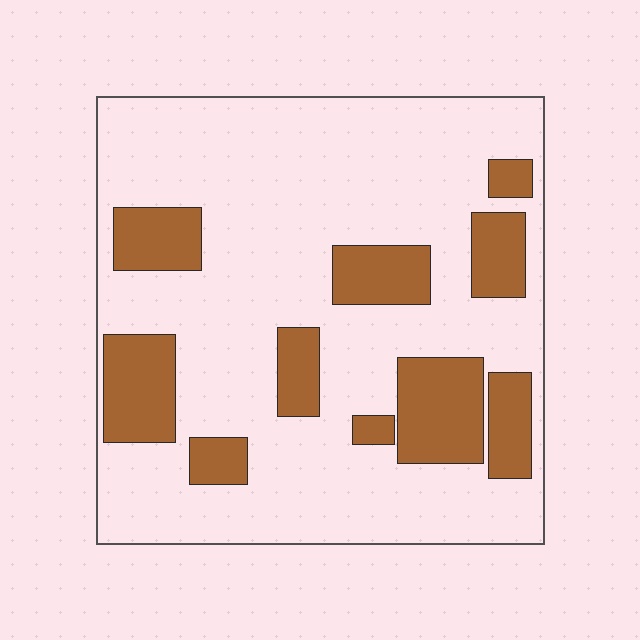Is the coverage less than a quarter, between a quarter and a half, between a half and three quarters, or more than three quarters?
Less than a quarter.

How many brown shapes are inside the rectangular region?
10.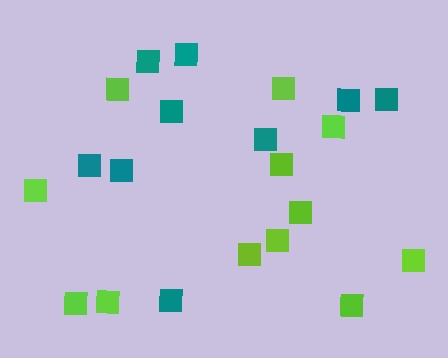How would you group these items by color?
There are 2 groups: one group of teal squares (9) and one group of lime squares (12).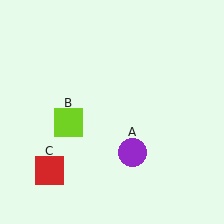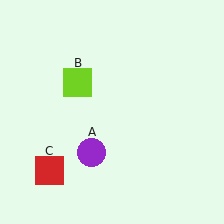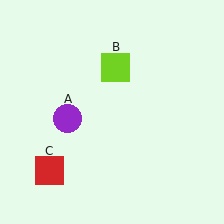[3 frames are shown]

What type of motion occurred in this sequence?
The purple circle (object A), lime square (object B) rotated clockwise around the center of the scene.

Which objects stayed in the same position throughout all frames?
Red square (object C) remained stationary.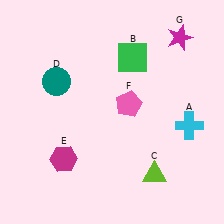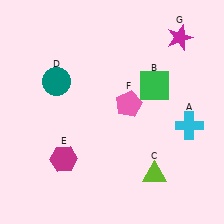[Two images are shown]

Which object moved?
The green square (B) moved down.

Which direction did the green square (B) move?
The green square (B) moved down.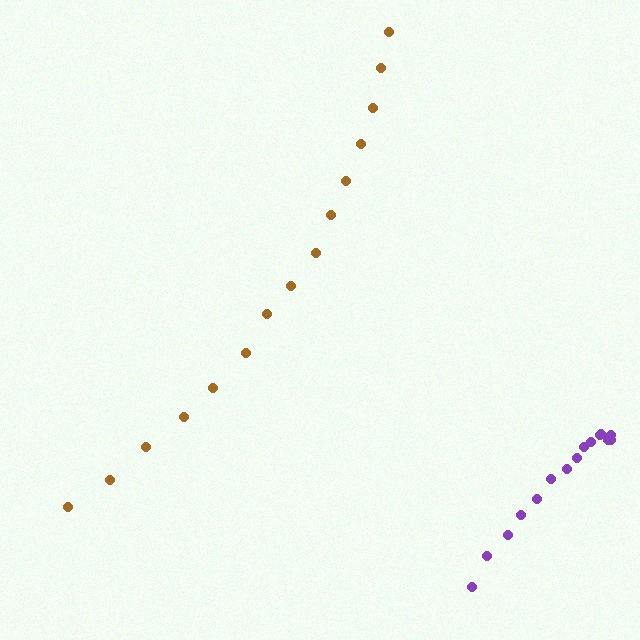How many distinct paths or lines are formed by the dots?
There are 2 distinct paths.